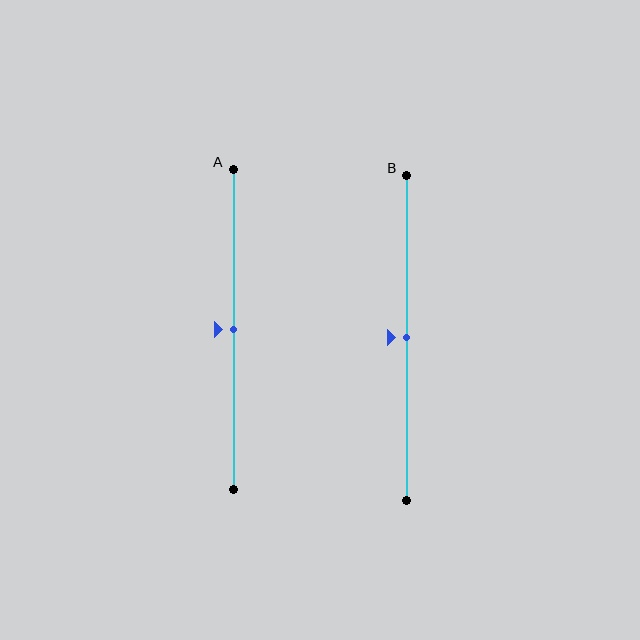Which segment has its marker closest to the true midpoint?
Segment A has its marker closest to the true midpoint.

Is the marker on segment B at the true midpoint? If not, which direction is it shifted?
Yes, the marker on segment B is at the true midpoint.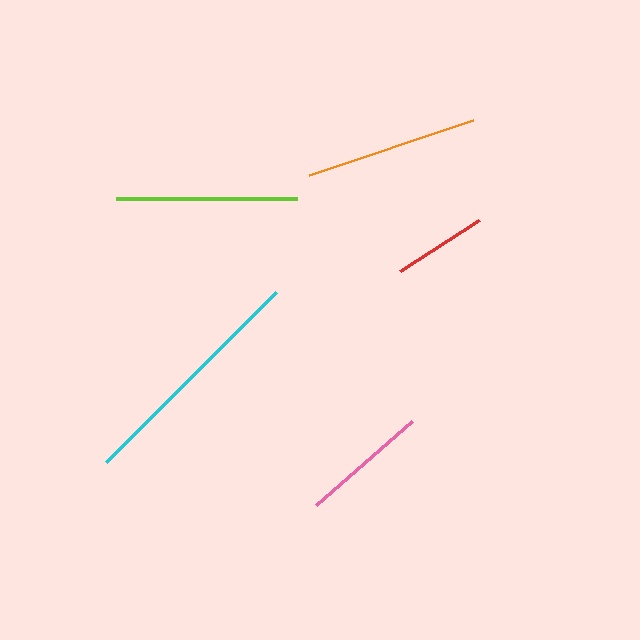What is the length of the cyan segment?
The cyan segment is approximately 241 pixels long.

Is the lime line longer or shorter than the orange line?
The lime line is longer than the orange line.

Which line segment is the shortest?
The red line is the shortest at approximately 93 pixels.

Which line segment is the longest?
The cyan line is the longest at approximately 241 pixels.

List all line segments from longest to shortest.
From longest to shortest: cyan, lime, orange, pink, red.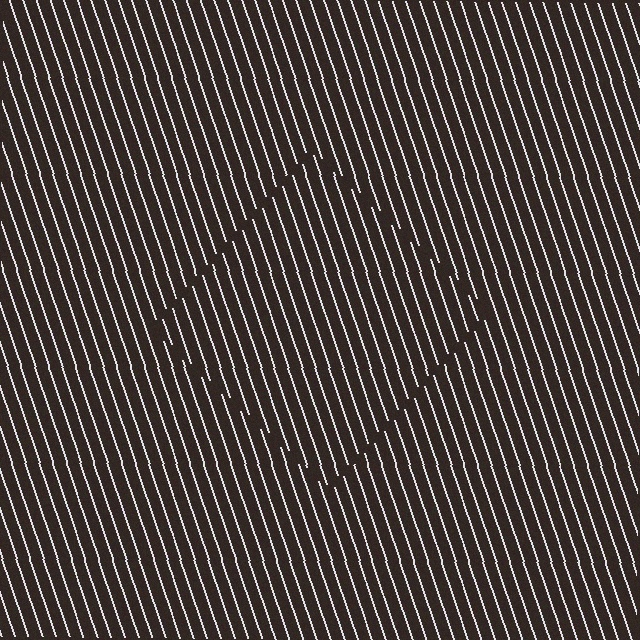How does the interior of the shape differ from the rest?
The interior of the shape contains the same grating, shifted by half a period — the contour is defined by the phase discontinuity where line-ends from the inner and outer gratings abut.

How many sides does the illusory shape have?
4 sides — the line-ends trace a square.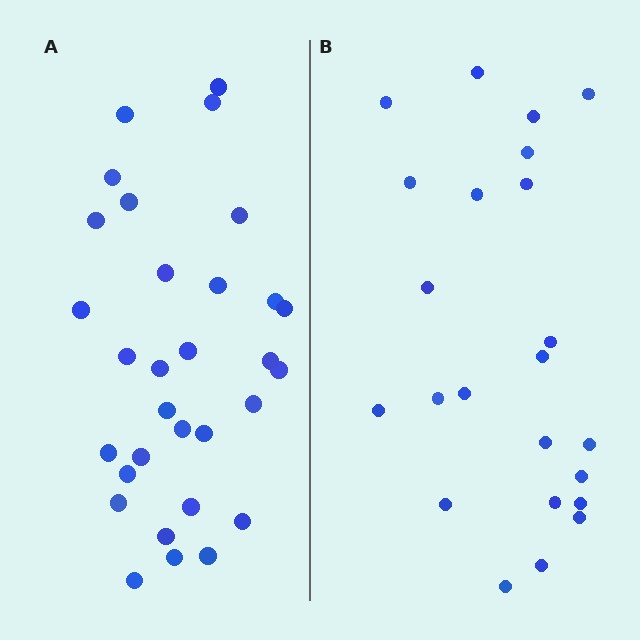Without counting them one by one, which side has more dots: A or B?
Region A (the left region) has more dots.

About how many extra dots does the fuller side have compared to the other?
Region A has roughly 8 or so more dots than region B.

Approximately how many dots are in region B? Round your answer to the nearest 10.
About 20 dots. (The exact count is 23, which rounds to 20.)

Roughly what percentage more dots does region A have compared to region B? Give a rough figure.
About 35% more.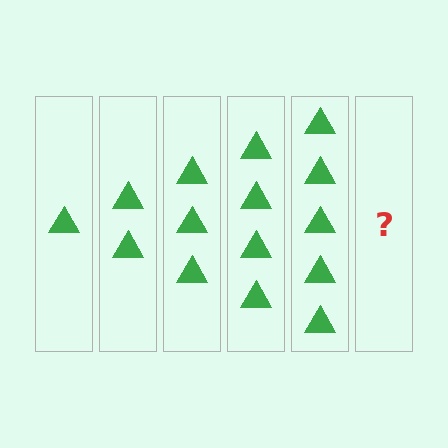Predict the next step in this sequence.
The next step is 6 triangles.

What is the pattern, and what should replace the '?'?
The pattern is that each step adds one more triangle. The '?' should be 6 triangles.